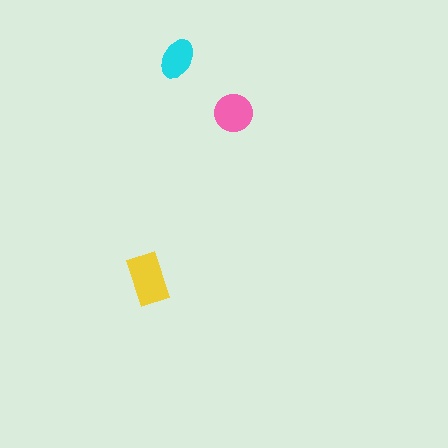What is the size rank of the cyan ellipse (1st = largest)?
3rd.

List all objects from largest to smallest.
The yellow rectangle, the pink circle, the cyan ellipse.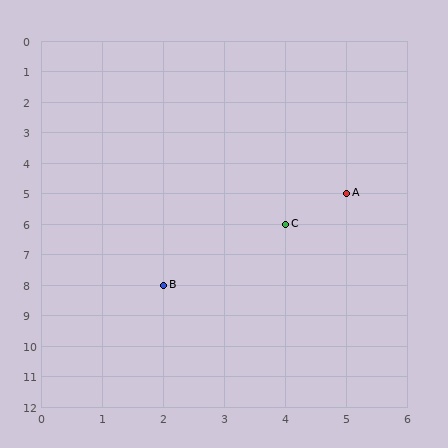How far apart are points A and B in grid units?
Points A and B are 3 columns and 3 rows apart (about 4.2 grid units diagonally).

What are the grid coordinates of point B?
Point B is at grid coordinates (2, 8).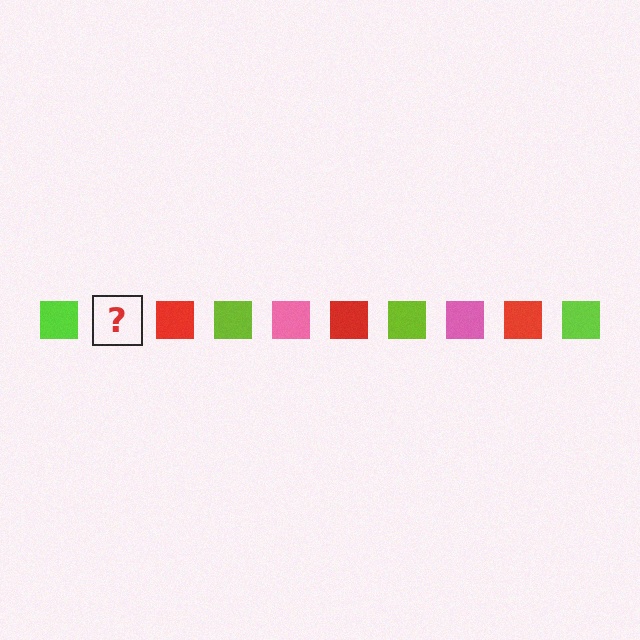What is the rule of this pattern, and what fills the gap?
The rule is that the pattern cycles through lime, pink, red squares. The gap should be filled with a pink square.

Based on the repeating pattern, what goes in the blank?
The blank should be a pink square.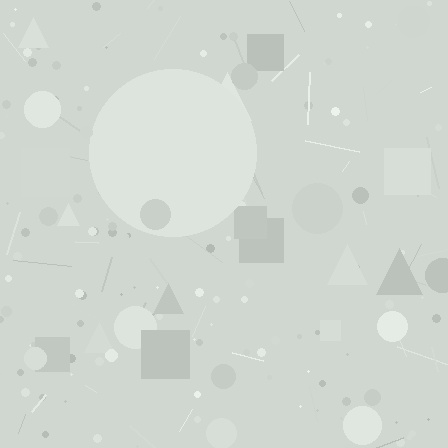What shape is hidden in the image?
A circle is hidden in the image.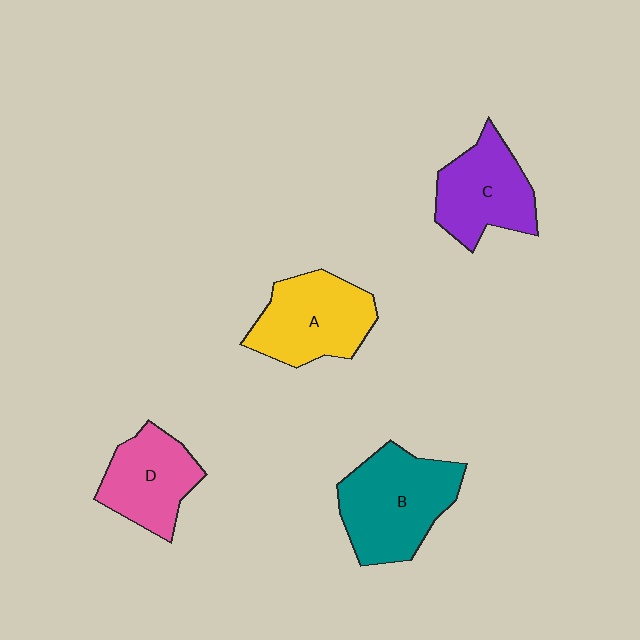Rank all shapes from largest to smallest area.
From largest to smallest: B (teal), A (yellow), C (purple), D (pink).